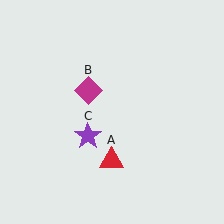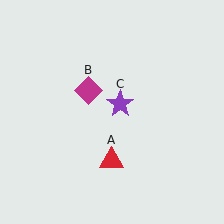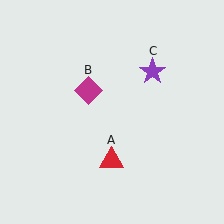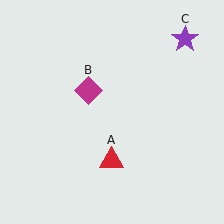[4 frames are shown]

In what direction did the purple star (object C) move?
The purple star (object C) moved up and to the right.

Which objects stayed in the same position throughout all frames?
Red triangle (object A) and magenta diamond (object B) remained stationary.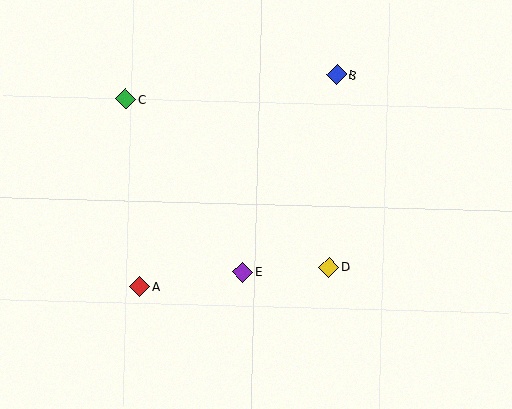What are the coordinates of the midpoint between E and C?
The midpoint between E and C is at (184, 186).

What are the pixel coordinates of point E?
Point E is at (243, 272).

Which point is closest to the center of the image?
Point E at (243, 272) is closest to the center.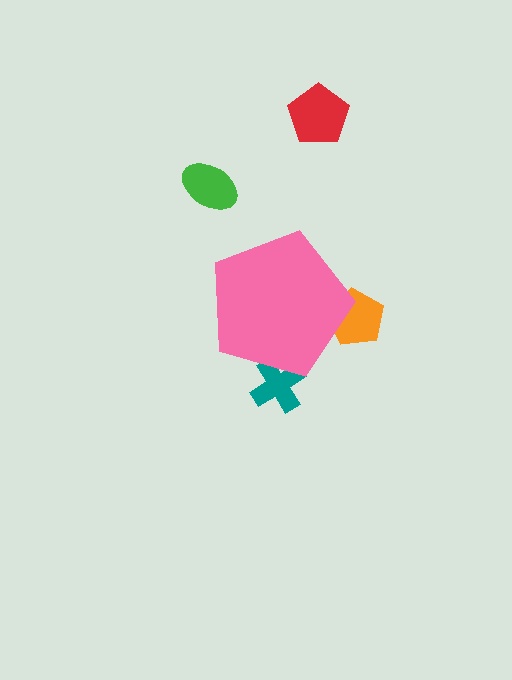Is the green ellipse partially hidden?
No, the green ellipse is fully visible.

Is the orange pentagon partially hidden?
Yes, the orange pentagon is partially hidden behind the pink pentagon.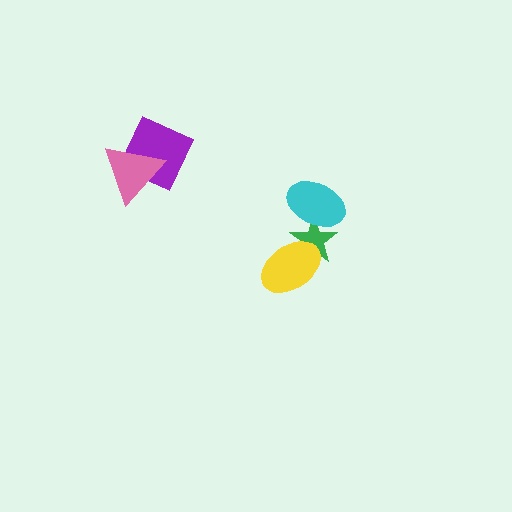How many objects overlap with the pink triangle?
1 object overlaps with the pink triangle.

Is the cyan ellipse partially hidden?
No, no other shape covers it.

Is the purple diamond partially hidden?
Yes, it is partially covered by another shape.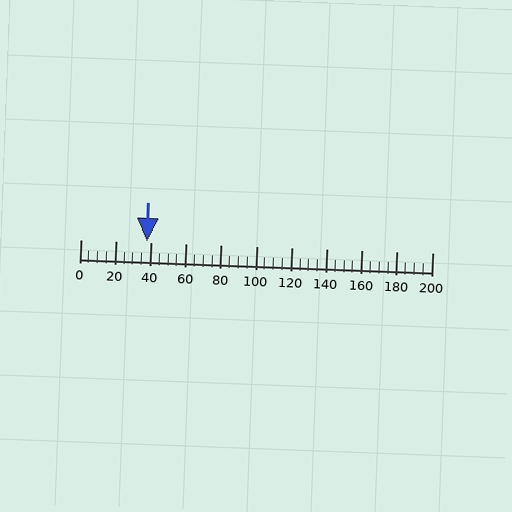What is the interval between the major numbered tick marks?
The major tick marks are spaced 20 units apart.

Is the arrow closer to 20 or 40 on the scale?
The arrow is closer to 40.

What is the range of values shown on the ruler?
The ruler shows values from 0 to 200.